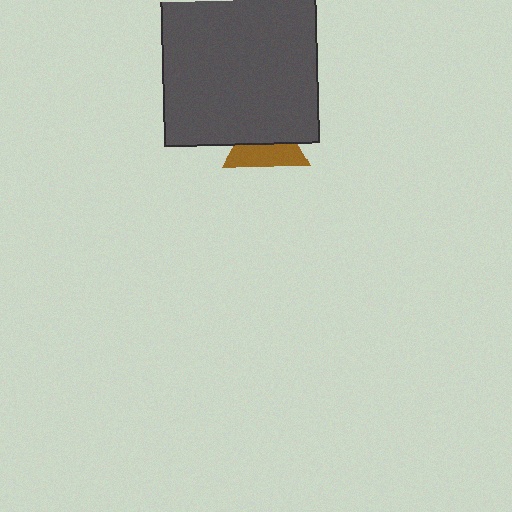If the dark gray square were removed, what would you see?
You would see the complete brown triangle.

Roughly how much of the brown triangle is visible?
About half of it is visible (roughly 49%).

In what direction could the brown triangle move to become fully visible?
The brown triangle could move down. That would shift it out from behind the dark gray square entirely.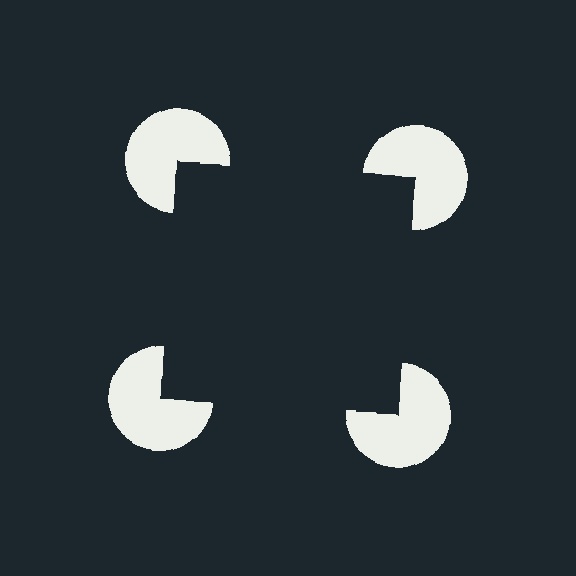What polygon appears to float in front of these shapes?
An illusory square — its edges are inferred from the aligned wedge cuts in the pac-man discs, not physically drawn.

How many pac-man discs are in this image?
There are 4 — one at each vertex of the illusory square.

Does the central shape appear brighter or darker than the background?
It typically appears slightly darker than the background, even though no actual brightness change is drawn.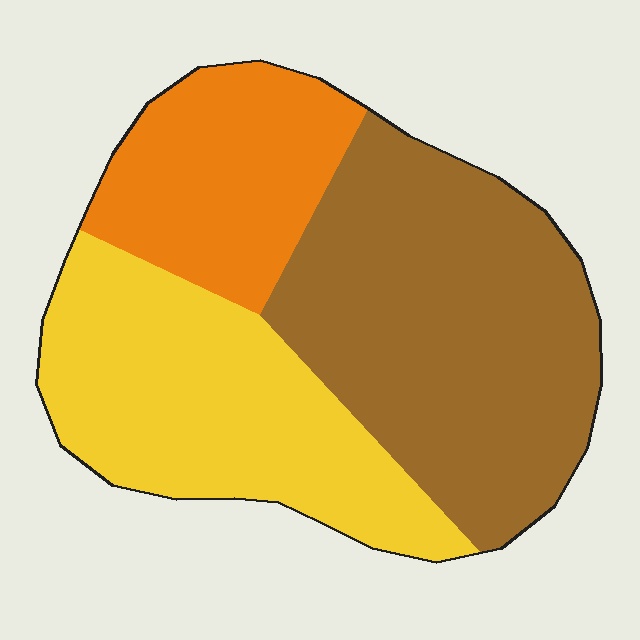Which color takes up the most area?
Brown, at roughly 45%.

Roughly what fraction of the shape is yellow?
Yellow takes up about one third (1/3) of the shape.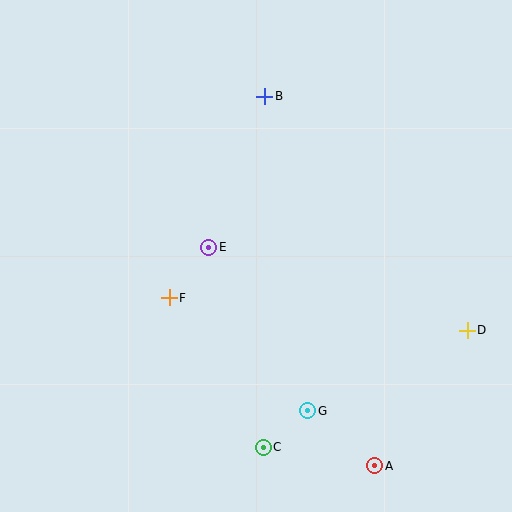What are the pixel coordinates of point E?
Point E is at (209, 247).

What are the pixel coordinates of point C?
Point C is at (263, 447).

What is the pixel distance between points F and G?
The distance between F and G is 179 pixels.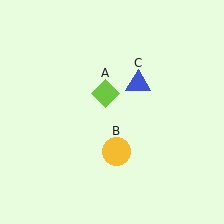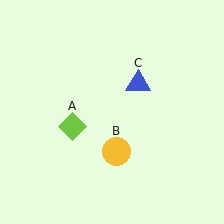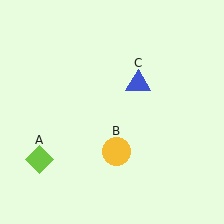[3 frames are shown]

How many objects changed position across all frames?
1 object changed position: lime diamond (object A).